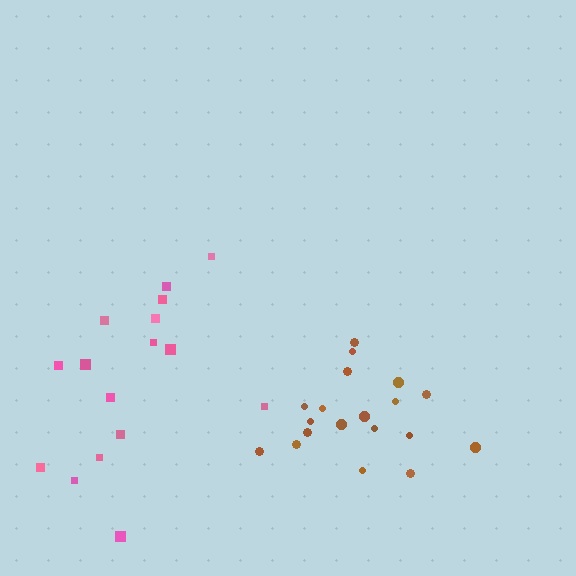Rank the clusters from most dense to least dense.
brown, pink.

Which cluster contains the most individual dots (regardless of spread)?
Brown (19).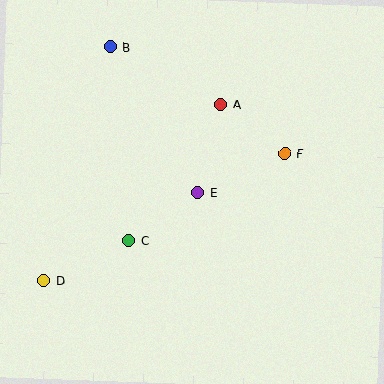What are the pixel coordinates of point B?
Point B is at (110, 47).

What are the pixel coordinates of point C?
Point C is at (129, 240).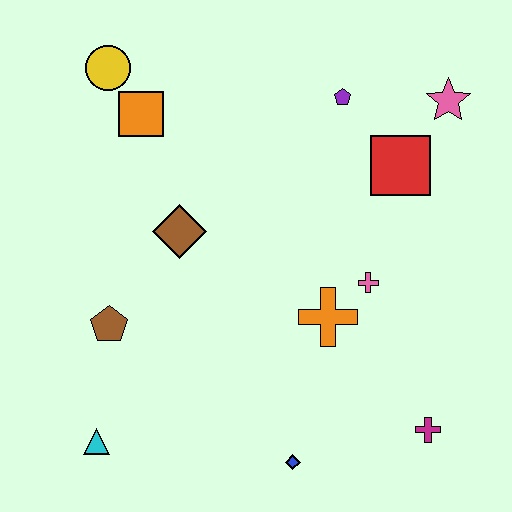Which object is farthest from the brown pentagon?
The pink star is farthest from the brown pentagon.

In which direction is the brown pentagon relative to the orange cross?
The brown pentagon is to the left of the orange cross.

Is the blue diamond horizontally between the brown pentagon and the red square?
Yes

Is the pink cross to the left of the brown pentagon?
No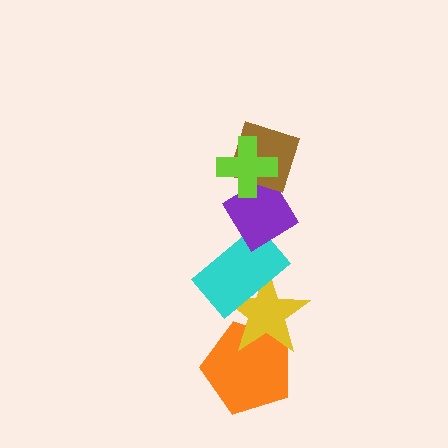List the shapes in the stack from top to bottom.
From top to bottom: the lime cross, the brown diamond, the purple diamond, the cyan rectangle, the yellow star, the orange pentagon.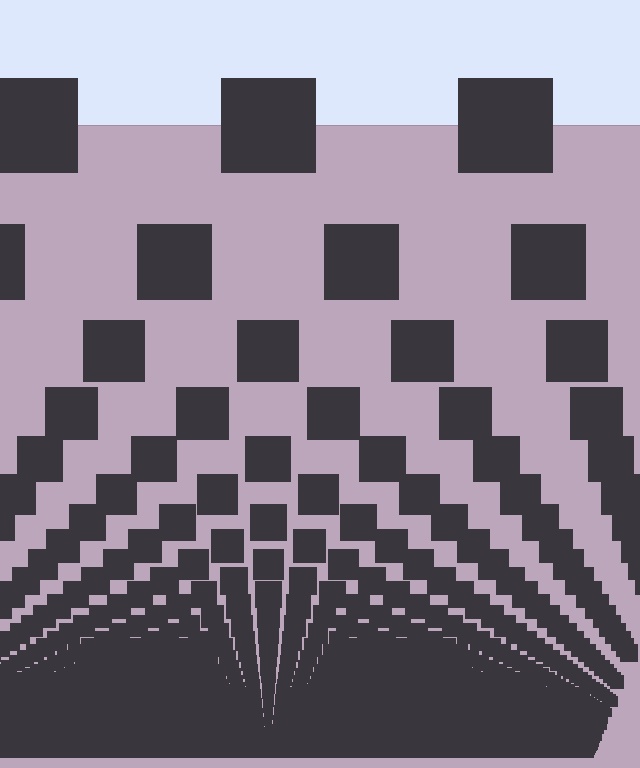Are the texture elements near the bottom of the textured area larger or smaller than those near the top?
Smaller. The gradient is inverted — elements near the bottom are smaller and denser.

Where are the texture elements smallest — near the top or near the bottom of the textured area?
Near the bottom.